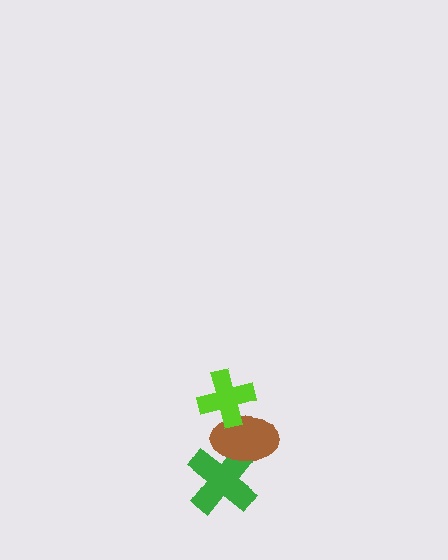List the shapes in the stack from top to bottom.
From top to bottom: the lime cross, the brown ellipse, the green cross.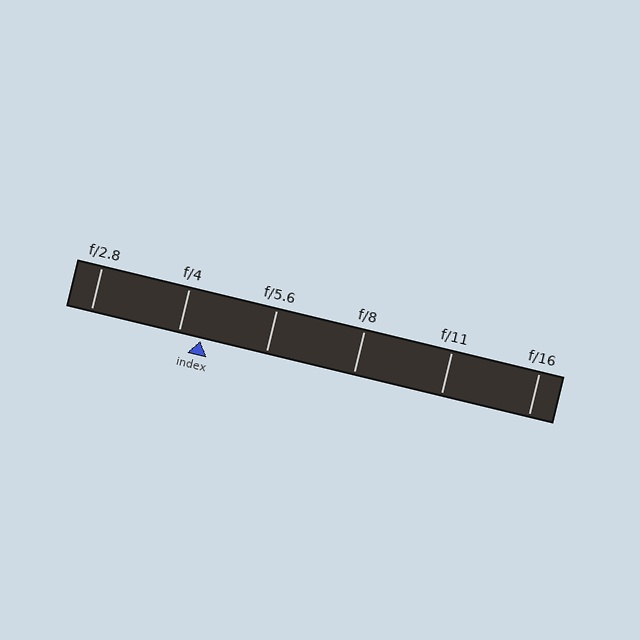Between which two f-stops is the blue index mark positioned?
The index mark is between f/4 and f/5.6.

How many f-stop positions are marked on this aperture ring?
There are 6 f-stop positions marked.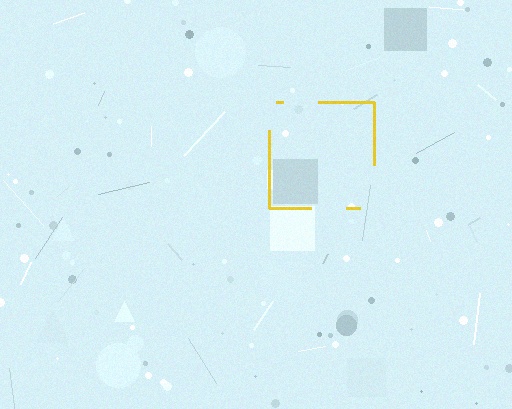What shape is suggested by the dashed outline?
The dashed outline suggests a square.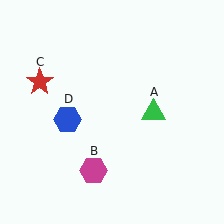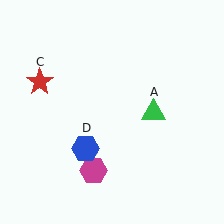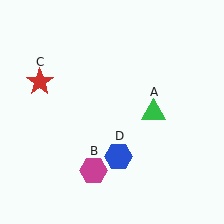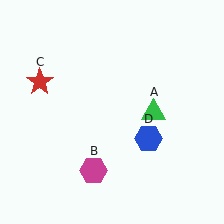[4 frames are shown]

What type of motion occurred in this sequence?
The blue hexagon (object D) rotated counterclockwise around the center of the scene.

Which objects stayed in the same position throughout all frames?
Green triangle (object A) and magenta hexagon (object B) and red star (object C) remained stationary.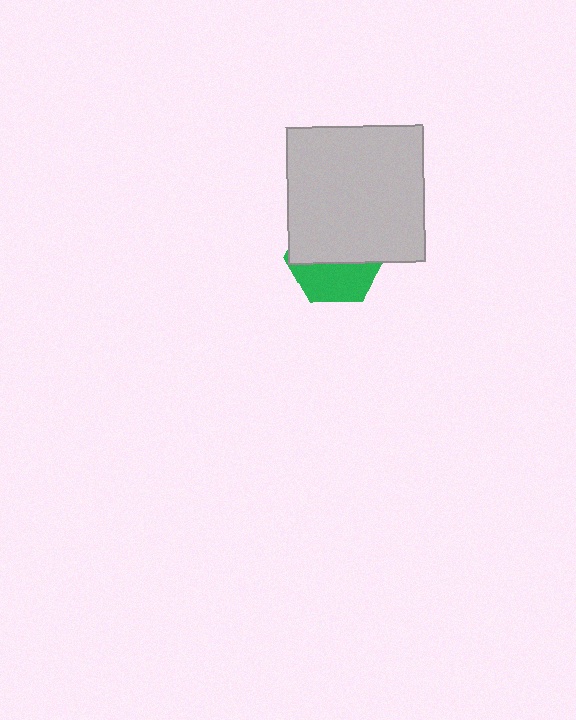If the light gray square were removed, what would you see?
You would see the complete green hexagon.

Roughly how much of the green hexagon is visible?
A small part of it is visible (roughly 39%).